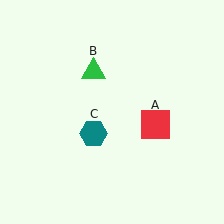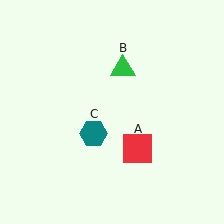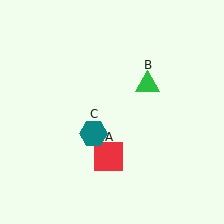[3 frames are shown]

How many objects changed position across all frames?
2 objects changed position: red square (object A), green triangle (object B).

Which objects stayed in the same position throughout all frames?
Teal hexagon (object C) remained stationary.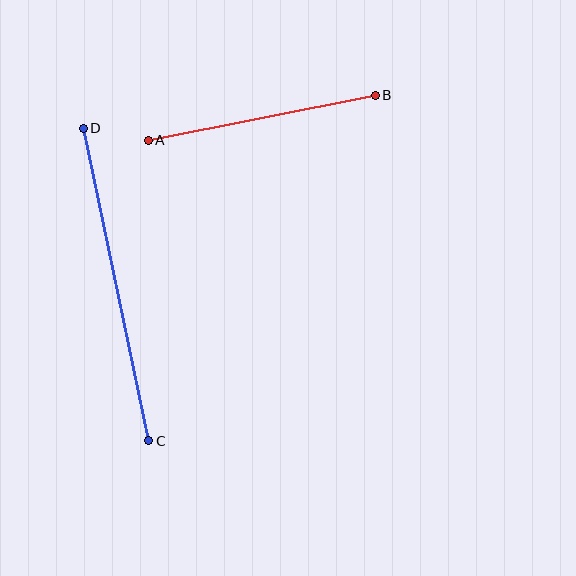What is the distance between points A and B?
The distance is approximately 232 pixels.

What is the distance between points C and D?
The distance is approximately 319 pixels.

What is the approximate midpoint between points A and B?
The midpoint is at approximately (262, 118) pixels.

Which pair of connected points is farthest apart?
Points C and D are farthest apart.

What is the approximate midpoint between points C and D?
The midpoint is at approximately (116, 285) pixels.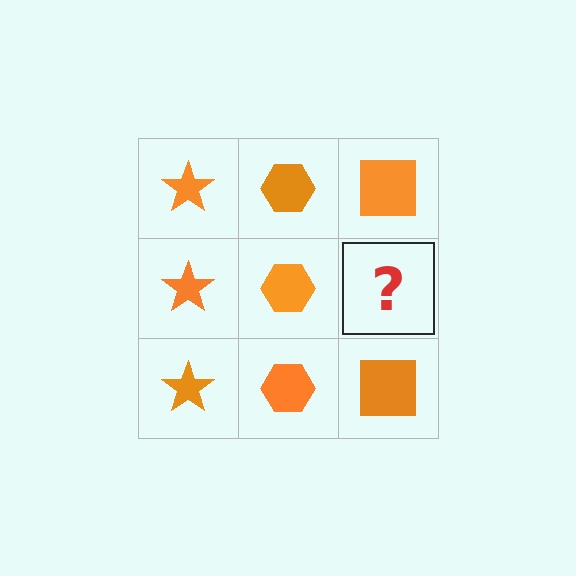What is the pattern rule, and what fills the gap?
The rule is that each column has a consistent shape. The gap should be filled with an orange square.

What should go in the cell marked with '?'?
The missing cell should contain an orange square.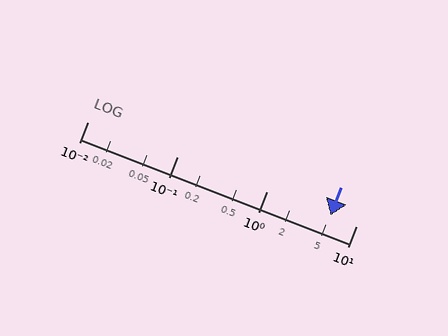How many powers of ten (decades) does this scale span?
The scale spans 3 decades, from 0.01 to 10.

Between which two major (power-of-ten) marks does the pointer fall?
The pointer is between 1 and 10.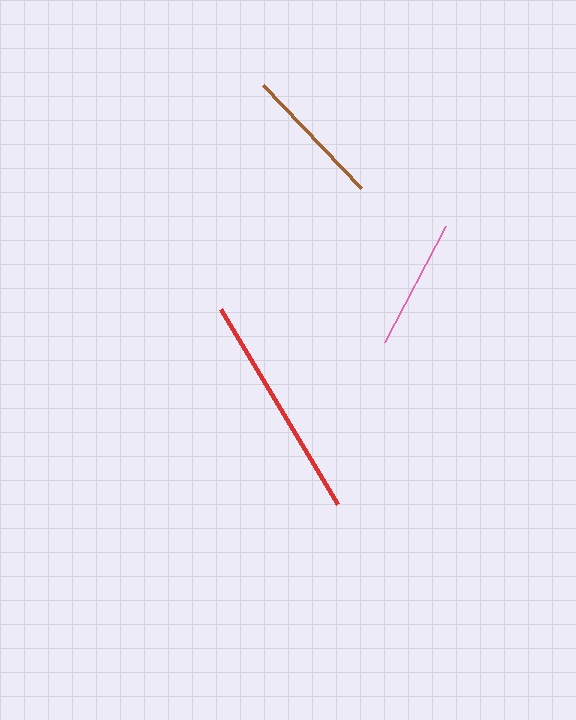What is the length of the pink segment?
The pink segment is approximately 131 pixels long.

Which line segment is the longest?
The red line is the longest at approximately 227 pixels.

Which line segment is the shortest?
The pink line is the shortest at approximately 131 pixels.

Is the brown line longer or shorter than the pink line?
The brown line is longer than the pink line.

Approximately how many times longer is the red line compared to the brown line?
The red line is approximately 1.6 times the length of the brown line.